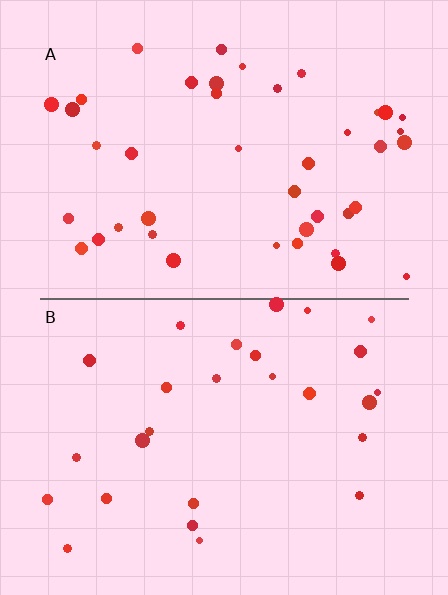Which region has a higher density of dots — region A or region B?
A (the top).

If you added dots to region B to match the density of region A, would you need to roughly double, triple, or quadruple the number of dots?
Approximately double.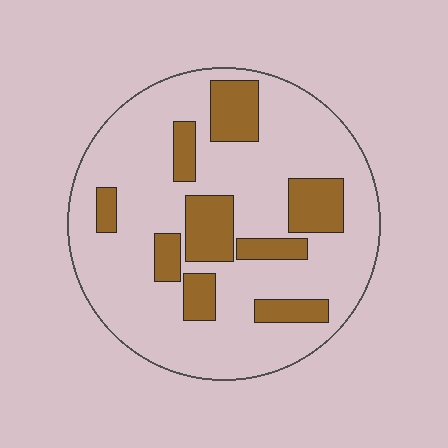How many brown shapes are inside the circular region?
9.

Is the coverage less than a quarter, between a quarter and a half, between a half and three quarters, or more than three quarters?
Less than a quarter.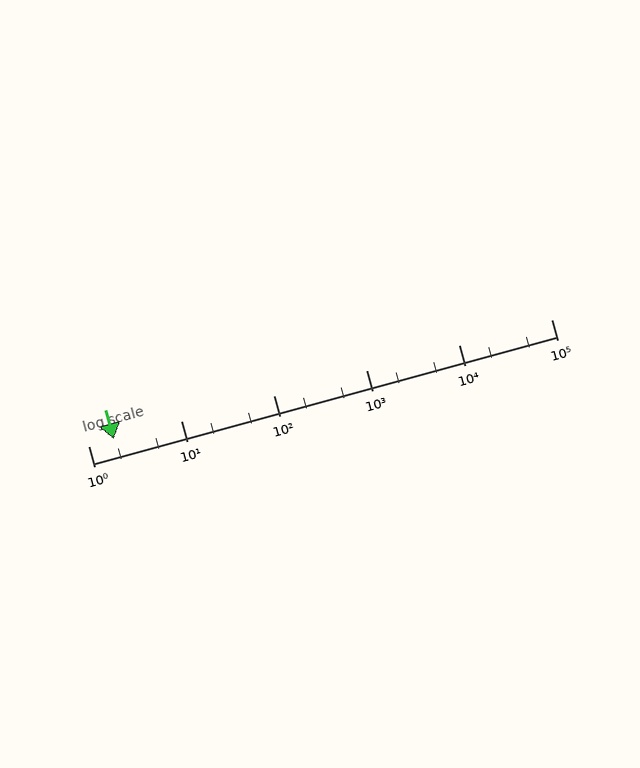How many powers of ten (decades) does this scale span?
The scale spans 5 decades, from 1 to 100000.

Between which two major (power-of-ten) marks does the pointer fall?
The pointer is between 1 and 10.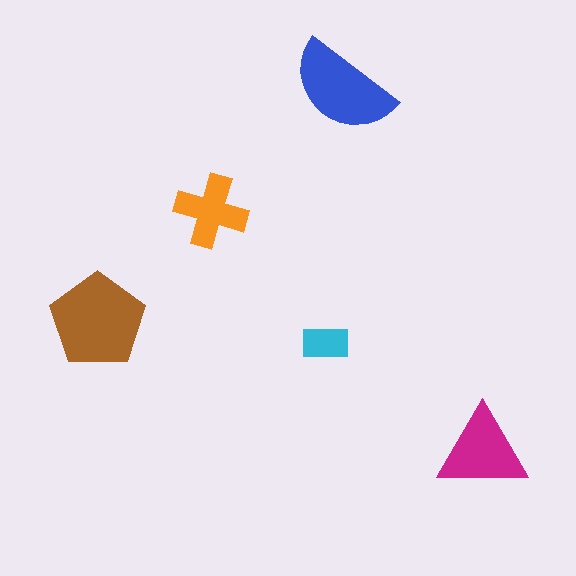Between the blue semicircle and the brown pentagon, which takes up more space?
The brown pentagon.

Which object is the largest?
The brown pentagon.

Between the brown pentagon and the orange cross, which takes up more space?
The brown pentagon.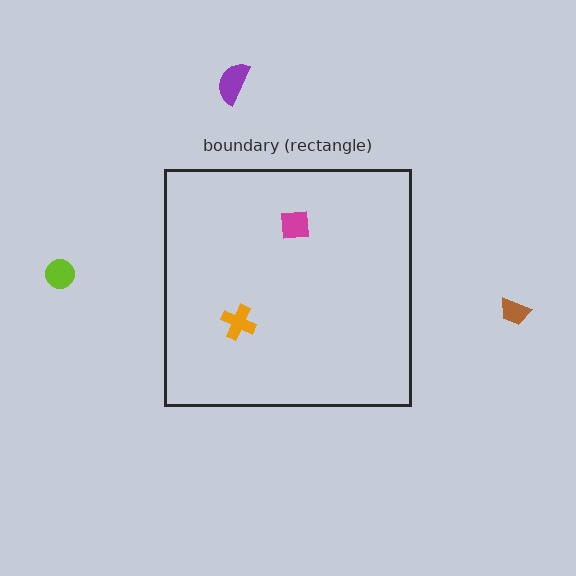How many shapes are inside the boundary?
2 inside, 3 outside.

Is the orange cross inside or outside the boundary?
Inside.